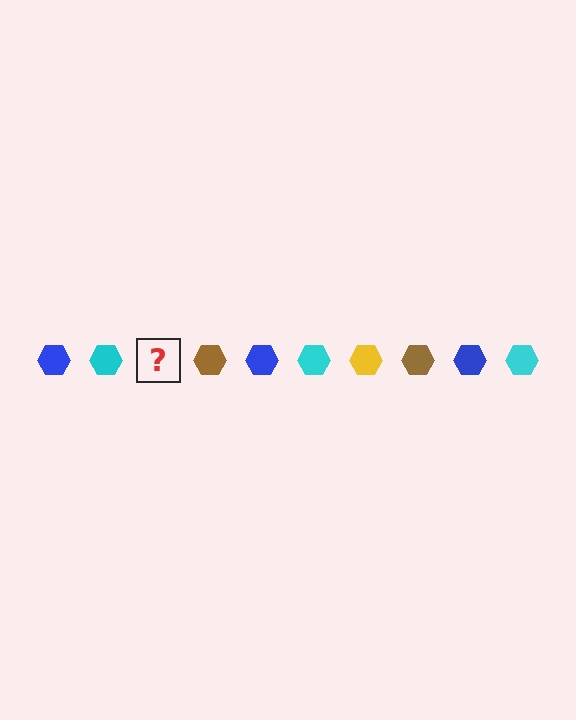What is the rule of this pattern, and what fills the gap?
The rule is that the pattern cycles through blue, cyan, yellow, brown hexagons. The gap should be filled with a yellow hexagon.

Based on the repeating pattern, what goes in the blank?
The blank should be a yellow hexagon.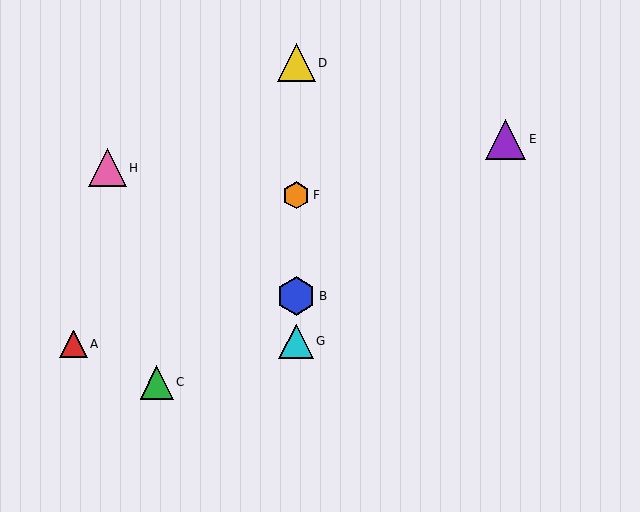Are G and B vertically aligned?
Yes, both are at x≈296.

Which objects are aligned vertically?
Objects B, D, F, G are aligned vertically.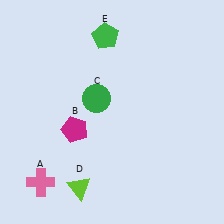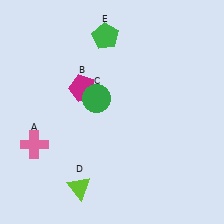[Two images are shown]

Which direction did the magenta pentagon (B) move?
The magenta pentagon (B) moved up.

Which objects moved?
The objects that moved are: the pink cross (A), the magenta pentagon (B).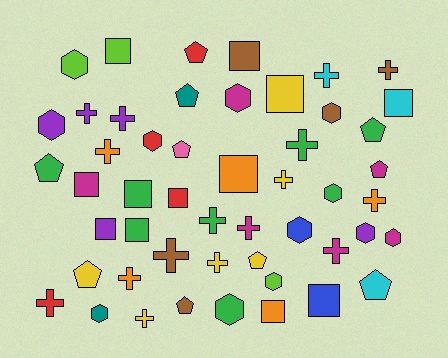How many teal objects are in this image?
There are 2 teal objects.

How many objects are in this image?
There are 50 objects.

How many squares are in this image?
There are 12 squares.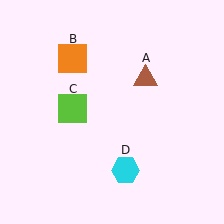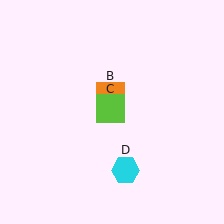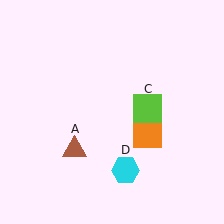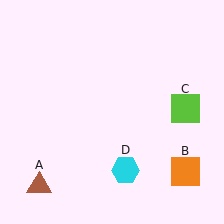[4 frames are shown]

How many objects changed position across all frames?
3 objects changed position: brown triangle (object A), orange square (object B), lime square (object C).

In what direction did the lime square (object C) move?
The lime square (object C) moved right.